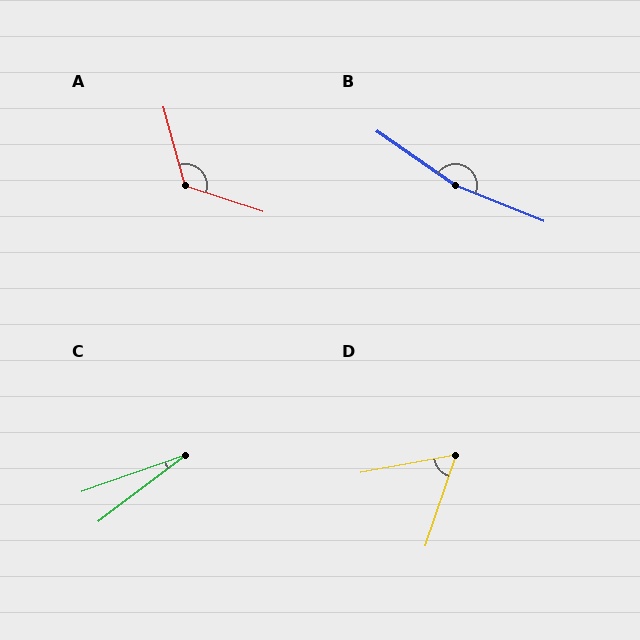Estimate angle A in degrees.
Approximately 123 degrees.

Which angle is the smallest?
C, at approximately 18 degrees.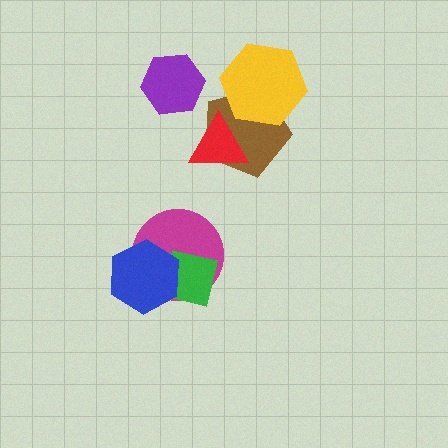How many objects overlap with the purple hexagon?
0 objects overlap with the purple hexagon.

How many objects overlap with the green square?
2 objects overlap with the green square.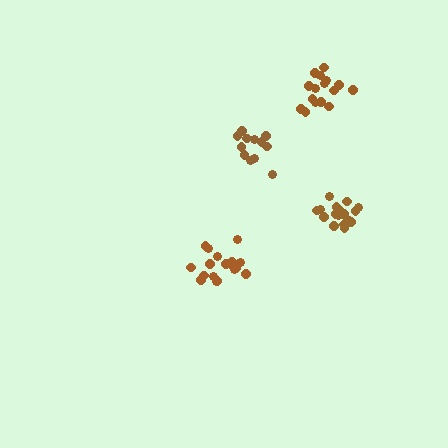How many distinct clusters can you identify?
There are 4 distinct clusters.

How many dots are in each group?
Group 1: 18 dots, Group 2: 18 dots, Group 3: 12 dots, Group 4: 16 dots (64 total).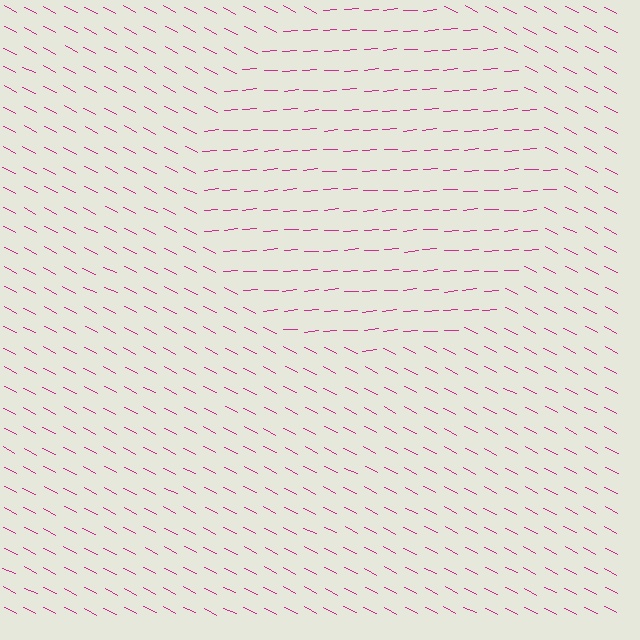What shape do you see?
I see a circle.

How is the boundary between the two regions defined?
The boundary is defined purely by a change in line orientation (approximately 32 degrees difference). All lines are the same color and thickness.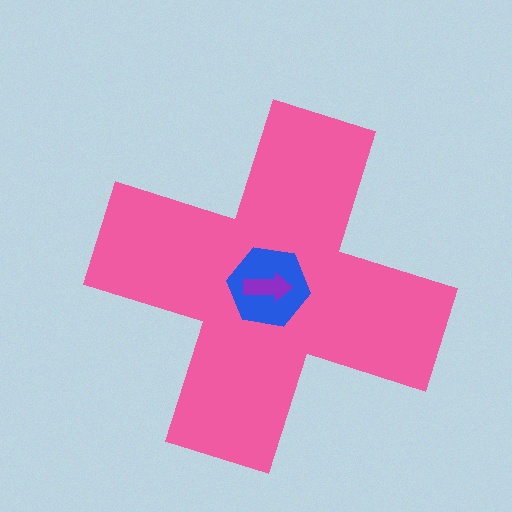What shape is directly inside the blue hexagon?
The purple arrow.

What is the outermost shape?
The pink cross.